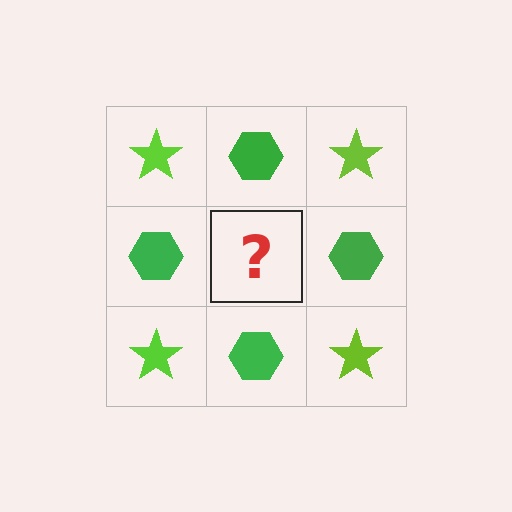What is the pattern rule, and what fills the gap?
The rule is that it alternates lime star and green hexagon in a checkerboard pattern. The gap should be filled with a lime star.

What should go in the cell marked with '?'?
The missing cell should contain a lime star.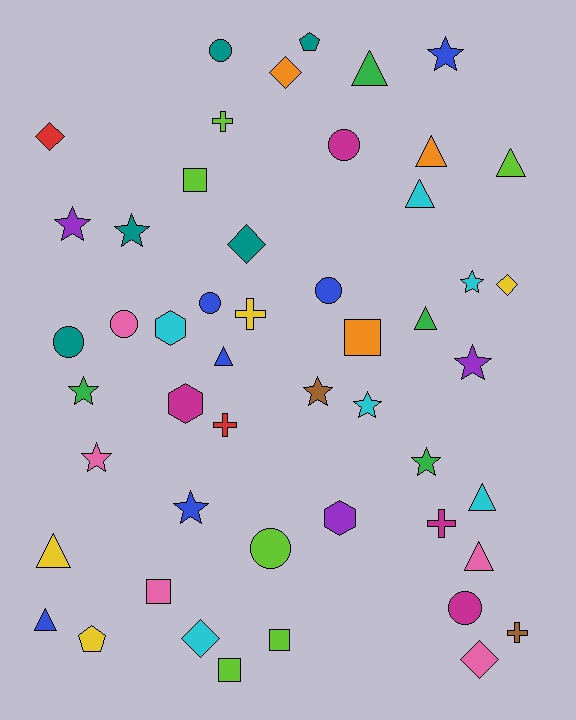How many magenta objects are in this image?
There are 4 magenta objects.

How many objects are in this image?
There are 50 objects.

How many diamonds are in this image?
There are 6 diamonds.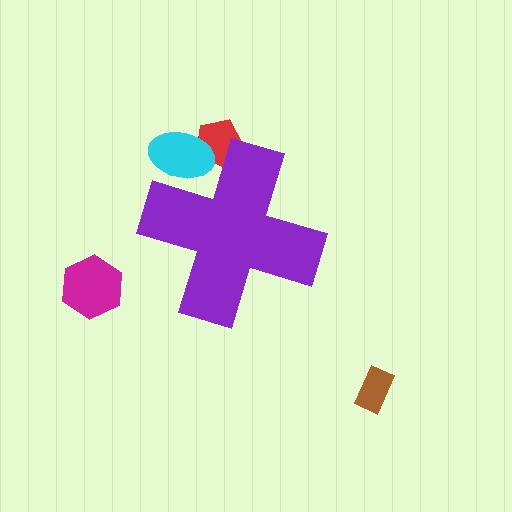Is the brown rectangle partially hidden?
No, the brown rectangle is fully visible.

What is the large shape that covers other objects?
A purple cross.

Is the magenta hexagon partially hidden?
No, the magenta hexagon is fully visible.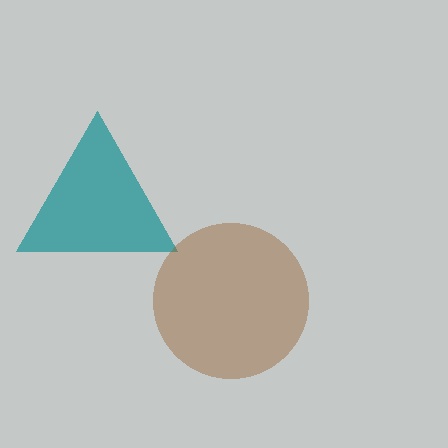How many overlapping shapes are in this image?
There are 2 overlapping shapes in the image.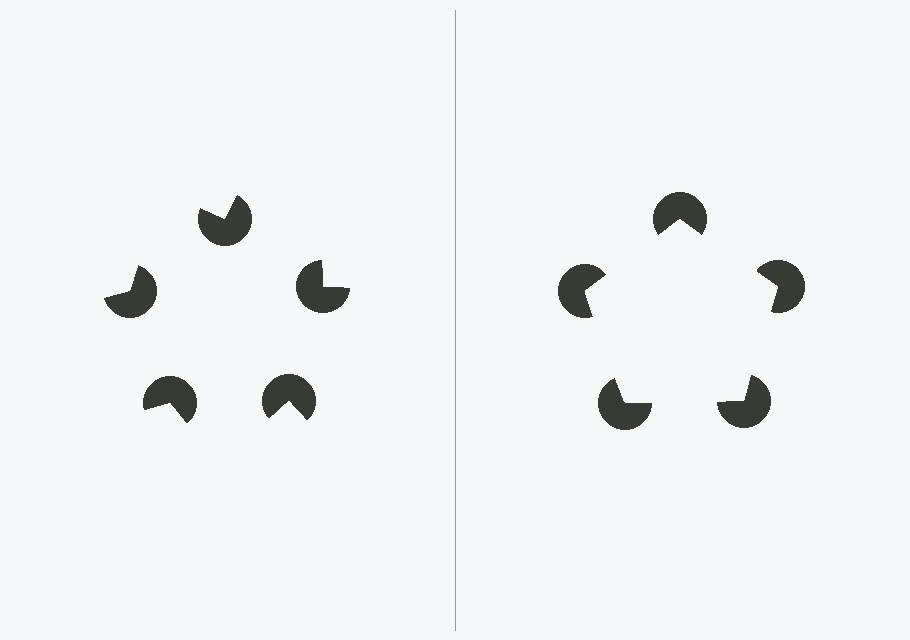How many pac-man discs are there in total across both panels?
10 — 5 on each side.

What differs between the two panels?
The pac-man discs are positioned identically on both sides; only the wedge orientations differ. On the right they align to a pentagon; on the left they are misaligned.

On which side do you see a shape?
An illusory pentagon appears on the right side. On the left side the wedge cuts are rotated, so no coherent shape forms.